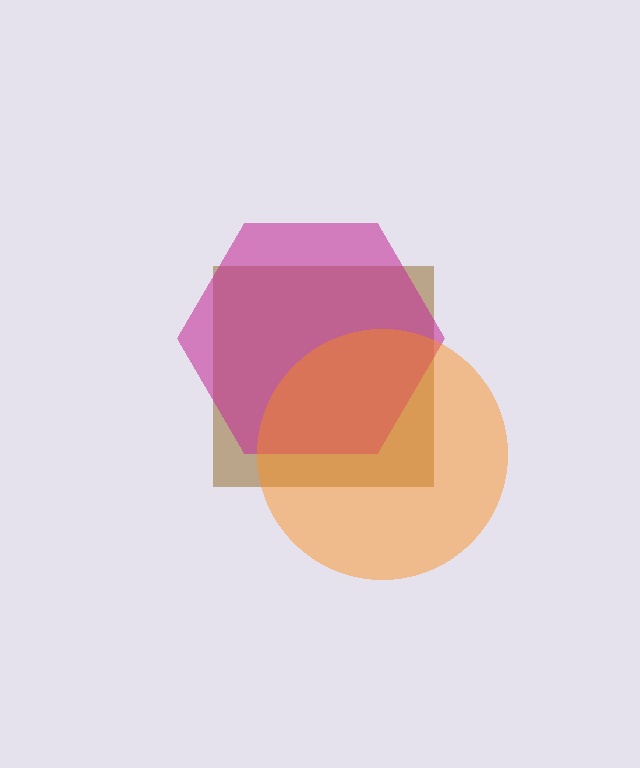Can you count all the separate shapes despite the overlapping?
Yes, there are 3 separate shapes.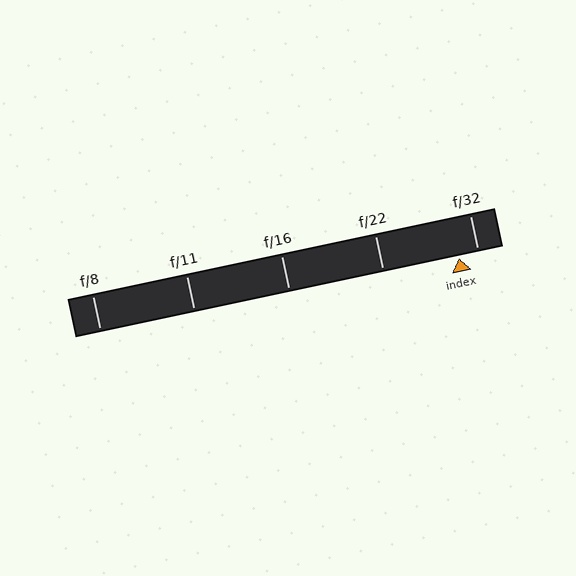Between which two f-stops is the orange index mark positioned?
The index mark is between f/22 and f/32.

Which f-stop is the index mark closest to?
The index mark is closest to f/32.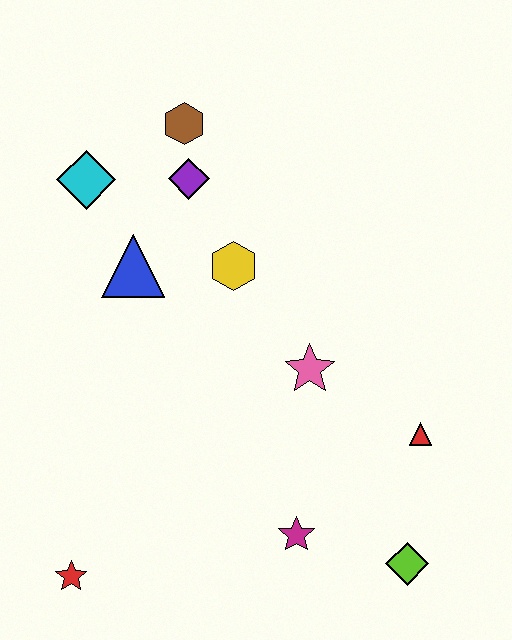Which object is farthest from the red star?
The brown hexagon is farthest from the red star.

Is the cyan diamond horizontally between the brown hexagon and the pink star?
No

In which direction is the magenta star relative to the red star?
The magenta star is to the right of the red star.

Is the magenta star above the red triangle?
No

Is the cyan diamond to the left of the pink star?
Yes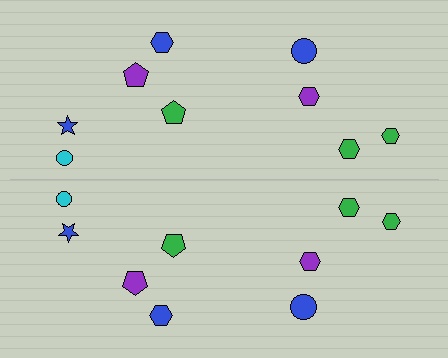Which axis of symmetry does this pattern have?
The pattern has a horizontal axis of symmetry running through the center of the image.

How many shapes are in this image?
There are 18 shapes in this image.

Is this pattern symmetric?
Yes, this pattern has bilateral (reflection) symmetry.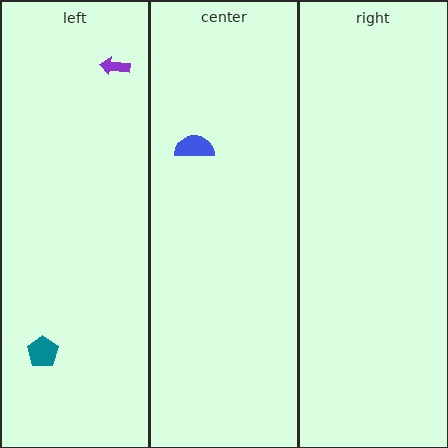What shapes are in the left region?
The purple arrow, the teal pentagon.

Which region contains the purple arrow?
The left region.